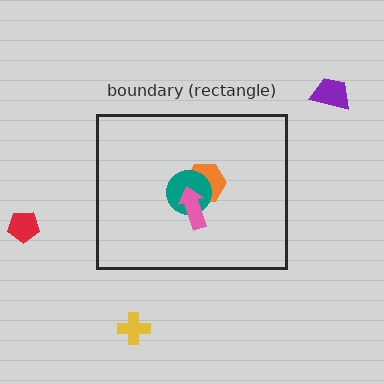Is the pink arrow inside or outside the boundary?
Inside.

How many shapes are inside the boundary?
3 inside, 3 outside.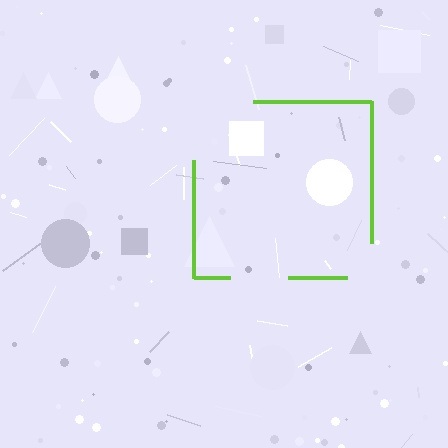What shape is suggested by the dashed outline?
The dashed outline suggests a square.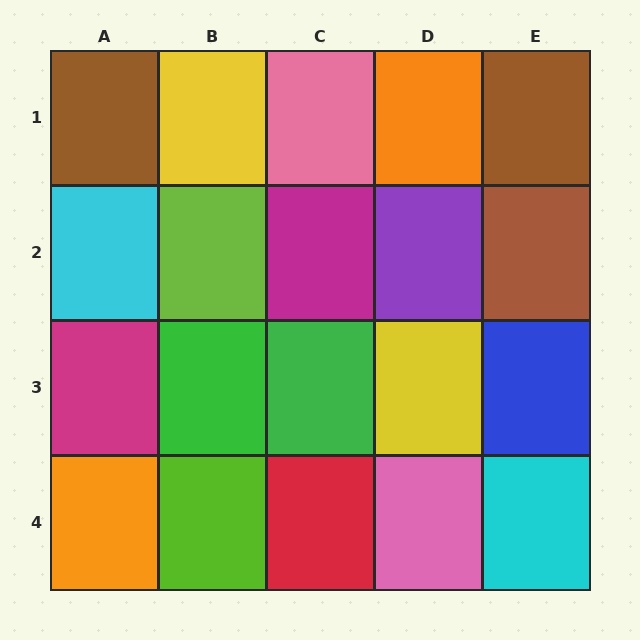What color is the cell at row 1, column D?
Orange.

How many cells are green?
2 cells are green.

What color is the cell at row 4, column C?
Red.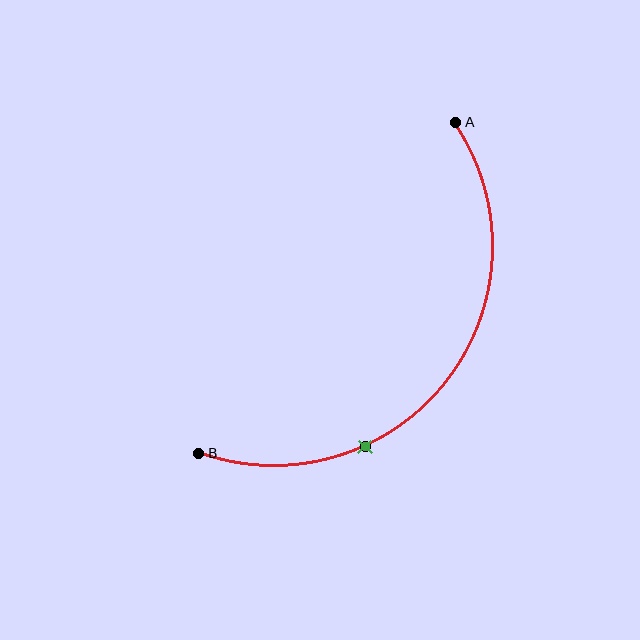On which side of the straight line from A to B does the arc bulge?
The arc bulges below and to the right of the straight line connecting A and B.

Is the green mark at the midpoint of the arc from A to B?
No. The green mark lies on the arc but is closer to endpoint B. The arc midpoint would be at the point on the curve equidistant along the arc from both A and B.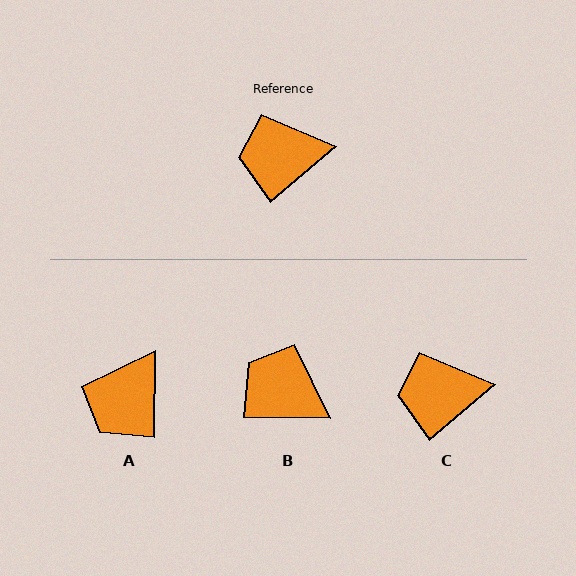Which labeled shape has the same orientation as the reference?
C.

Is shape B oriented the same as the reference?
No, it is off by about 41 degrees.